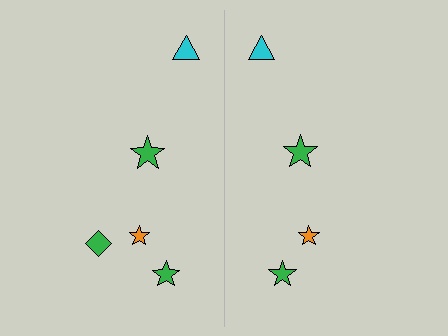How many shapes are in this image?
There are 9 shapes in this image.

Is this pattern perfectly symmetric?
No, the pattern is not perfectly symmetric. A green diamond is missing from the right side.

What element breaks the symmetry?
A green diamond is missing from the right side.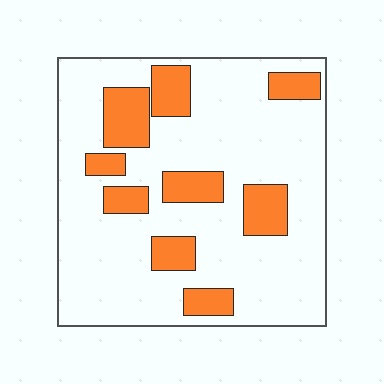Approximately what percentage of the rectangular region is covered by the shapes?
Approximately 20%.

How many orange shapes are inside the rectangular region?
9.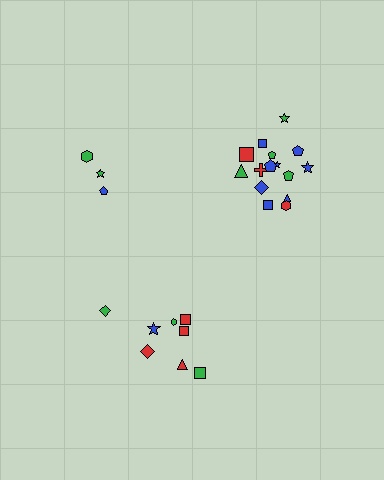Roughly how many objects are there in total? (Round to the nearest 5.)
Roughly 25 objects in total.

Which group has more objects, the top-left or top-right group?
The top-right group.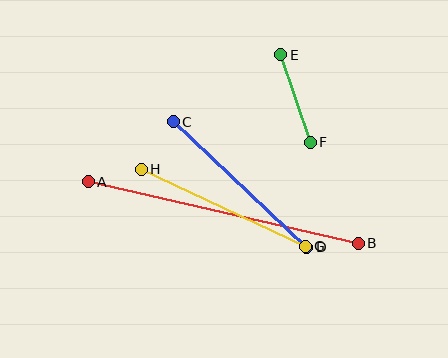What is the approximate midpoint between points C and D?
The midpoint is at approximately (240, 184) pixels.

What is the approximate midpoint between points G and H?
The midpoint is at approximately (223, 208) pixels.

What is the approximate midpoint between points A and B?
The midpoint is at approximately (223, 212) pixels.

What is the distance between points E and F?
The distance is approximately 92 pixels.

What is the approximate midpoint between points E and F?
The midpoint is at approximately (296, 98) pixels.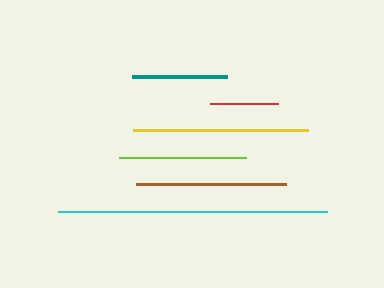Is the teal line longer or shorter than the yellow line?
The yellow line is longer than the teal line.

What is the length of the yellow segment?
The yellow segment is approximately 175 pixels long.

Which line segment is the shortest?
The red line is the shortest at approximately 69 pixels.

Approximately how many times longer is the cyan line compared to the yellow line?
The cyan line is approximately 1.5 times the length of the yellow line.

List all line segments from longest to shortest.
From longest to shortest: cyan, yellow, brown, lime, teal, red.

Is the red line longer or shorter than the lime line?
The lime line is longer than the red line.